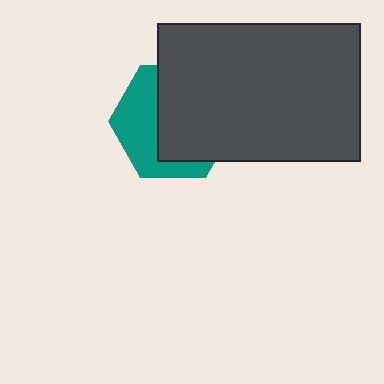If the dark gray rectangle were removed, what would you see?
You would see the complete teal hexagon.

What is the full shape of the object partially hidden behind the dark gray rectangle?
The partially hidden object is a teal hexagon.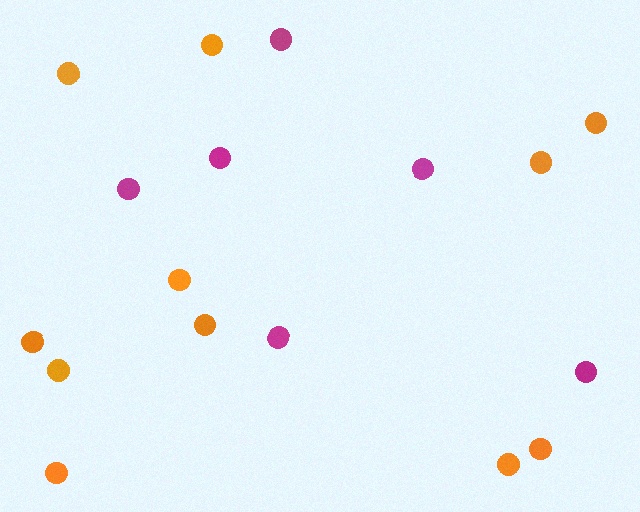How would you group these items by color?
There are 2 groups: one group of orange circles (11) and one group of magenta circles (6).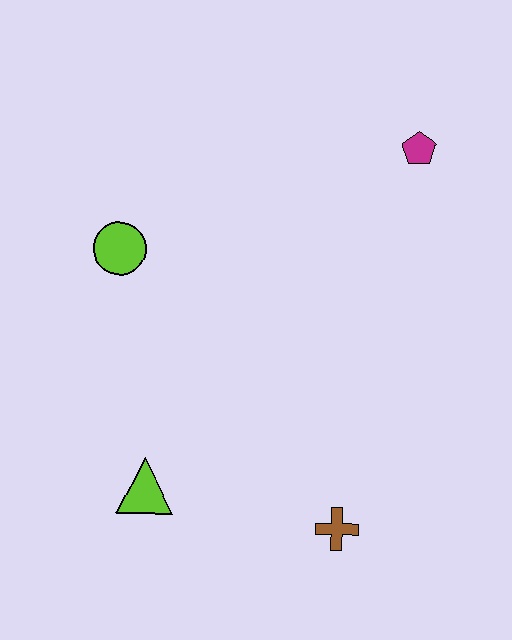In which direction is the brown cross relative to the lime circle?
The brown cross is below the lime circle.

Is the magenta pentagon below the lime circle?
No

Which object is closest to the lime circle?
The lime triangle is closest to the lime circle.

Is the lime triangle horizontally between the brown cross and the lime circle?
Yes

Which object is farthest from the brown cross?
The magenta pentagon is farthest from the brown cross.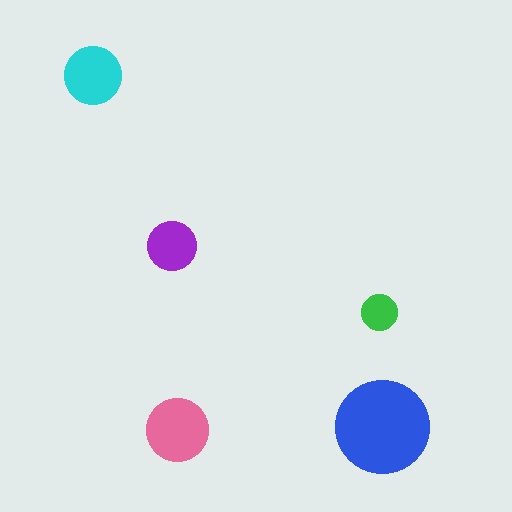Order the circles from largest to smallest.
the blue one, the pink one, the cyan one, the purple one, the green one.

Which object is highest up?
The cyan circle is topmost.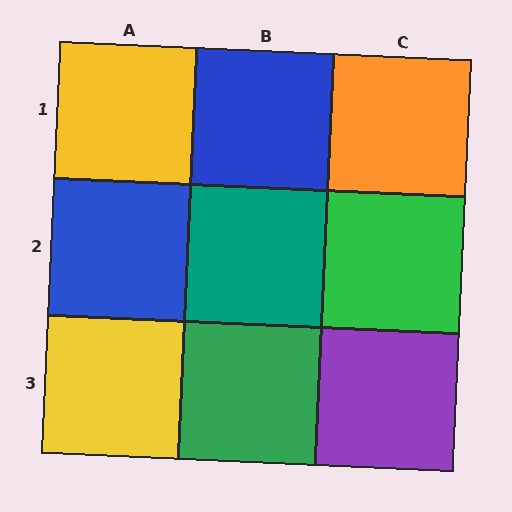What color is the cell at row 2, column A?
Blue.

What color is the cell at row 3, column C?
Purple.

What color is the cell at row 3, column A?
Yellow.